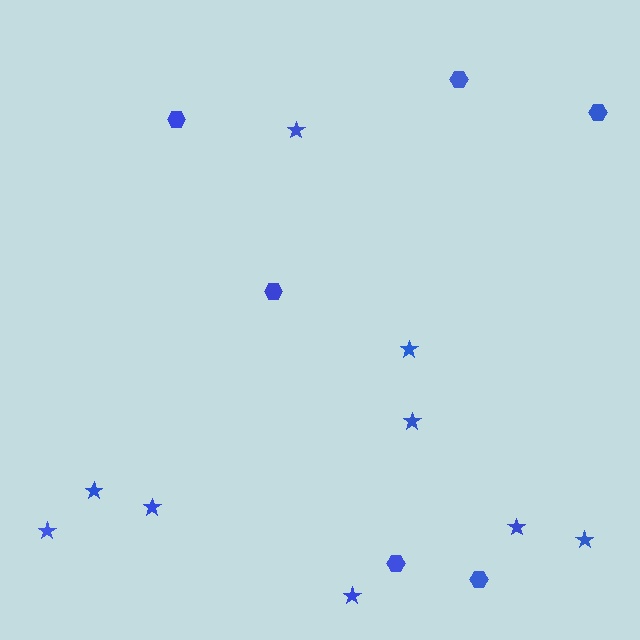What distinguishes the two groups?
There are 2 groups: one group of stars (9) and one group of hexagons (6).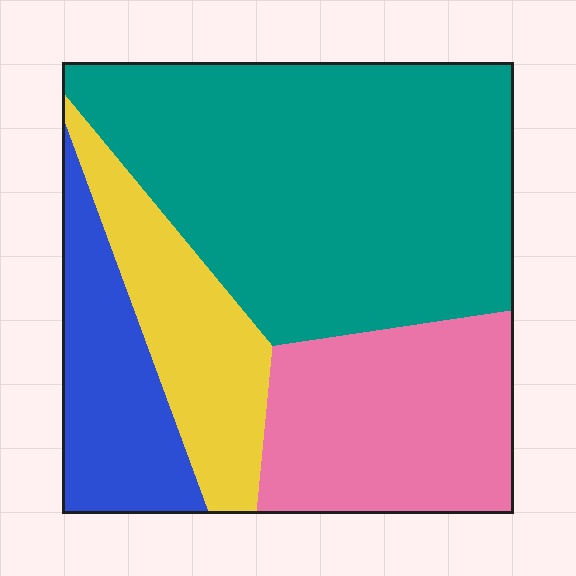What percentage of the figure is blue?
Blue covers about 15% of the figure.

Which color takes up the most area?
Teal, at roughly 50%.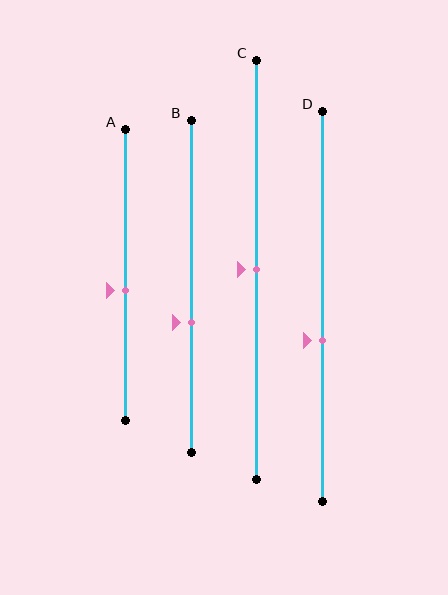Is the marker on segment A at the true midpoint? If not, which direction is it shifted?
No, the marker on segment A is shifted downward by about 6% of the segment length.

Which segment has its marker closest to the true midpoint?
Segment C has its marker closest to the true midpoint.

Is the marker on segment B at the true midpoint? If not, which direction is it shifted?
No, the marker on segment B is shifted downward by about 11% of the segment length.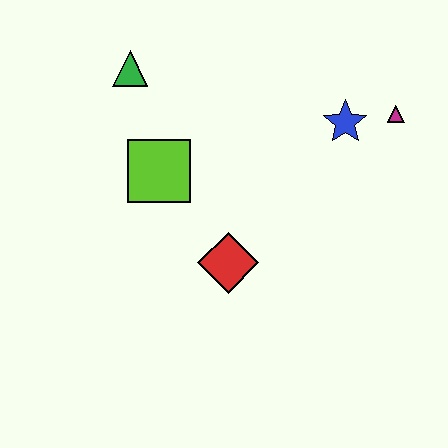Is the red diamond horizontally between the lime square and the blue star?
Yes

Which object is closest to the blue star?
The magenta triangle is closest to the blue star.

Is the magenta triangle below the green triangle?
Yes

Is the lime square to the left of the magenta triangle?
Yes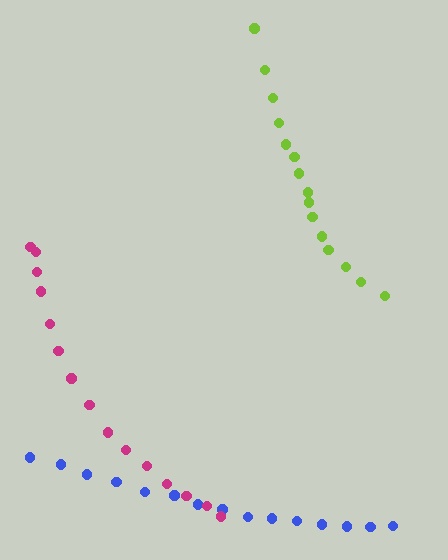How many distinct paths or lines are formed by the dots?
There are 3 distinct paths.